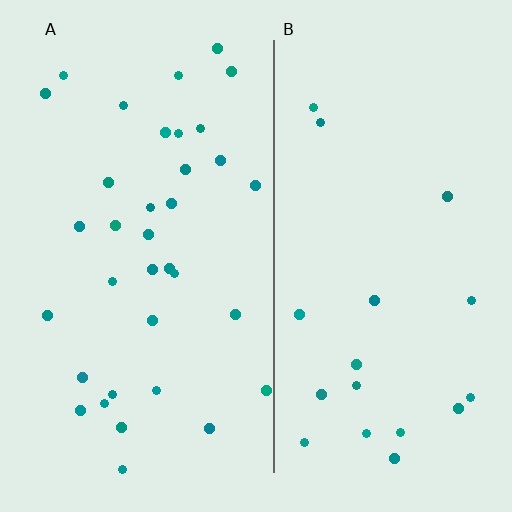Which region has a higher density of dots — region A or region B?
A (the left).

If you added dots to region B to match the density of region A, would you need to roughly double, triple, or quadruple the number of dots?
Approximately double.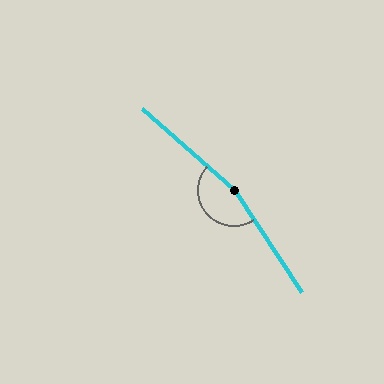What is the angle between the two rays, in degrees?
Approximately 165 degrees.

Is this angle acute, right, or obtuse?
It is obtuse.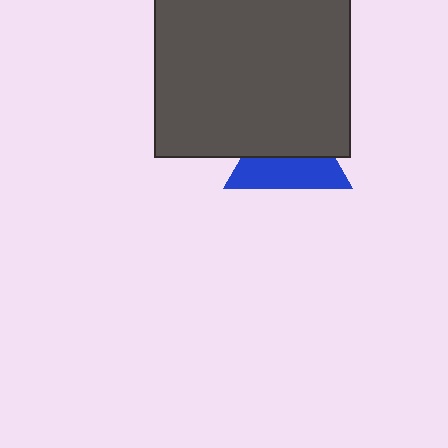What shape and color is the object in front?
The object in front is a dark gray rectangle.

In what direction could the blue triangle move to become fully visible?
The blue triangle could move down. That would shift it out from behind the dark gray rectangle entirely.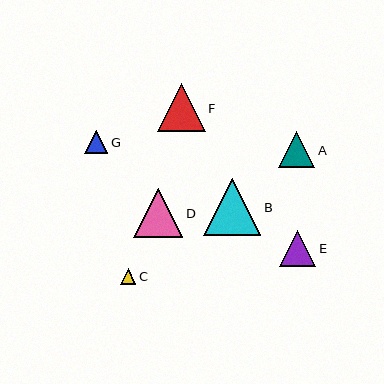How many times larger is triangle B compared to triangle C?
Triangle B is approximately 3.6 times the size of triangle C.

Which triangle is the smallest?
Triangle C is the smallest with a size of approximately 16 pixels.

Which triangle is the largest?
Triangle B is the largest with a size of approximately 57 pixels.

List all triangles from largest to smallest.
From largest to smallest: B, D, F, E, A, G, C.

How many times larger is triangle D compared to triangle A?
Triangle D is approximately 1.3 times the size of triangle A.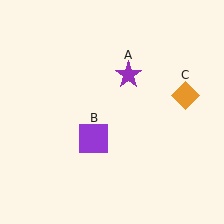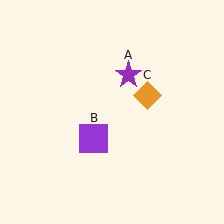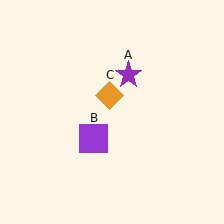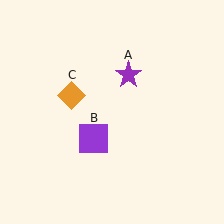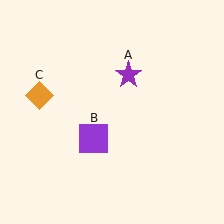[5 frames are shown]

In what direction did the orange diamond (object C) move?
The orange diamond (object C) moved left.